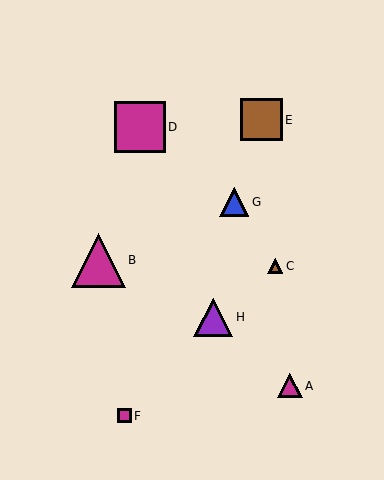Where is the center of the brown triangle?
The center of the brown triangle is at (275, 266).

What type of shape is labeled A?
Shape A is a magenta triangle.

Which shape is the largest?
The magenta triangle (labeled B) is the largest.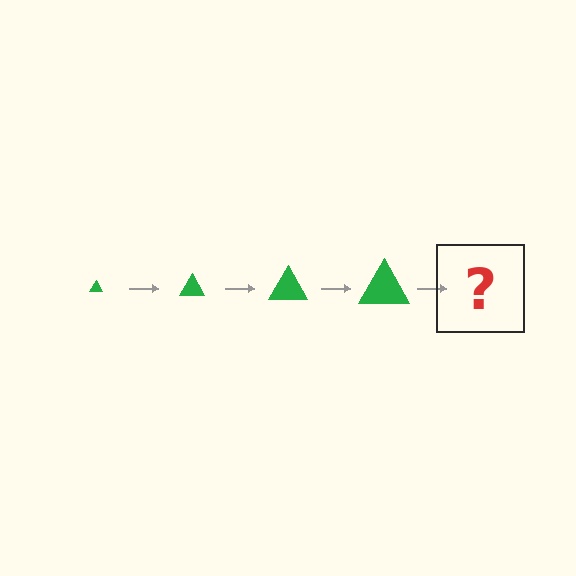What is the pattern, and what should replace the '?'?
The pattern is that the triangle gets progressively larger each step. The '?' should be a green triangle, larger than the previous one.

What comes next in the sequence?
The next element should be a green triangle, larger than the previous one.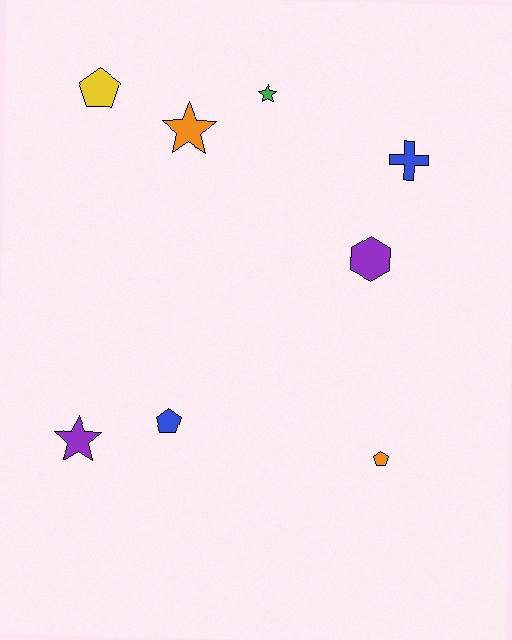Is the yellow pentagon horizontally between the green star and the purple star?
Yes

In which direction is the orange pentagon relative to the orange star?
The orange pentagon is below the orange star.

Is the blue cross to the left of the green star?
No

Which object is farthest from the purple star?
The blue cross is farthest from the purple star.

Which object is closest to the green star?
The orange star is closest to the green star.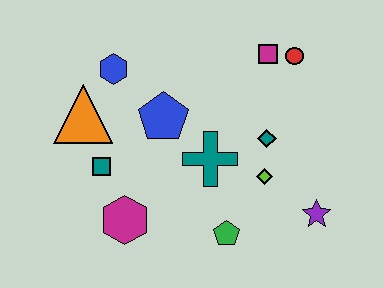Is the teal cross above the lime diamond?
Yes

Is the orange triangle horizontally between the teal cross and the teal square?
No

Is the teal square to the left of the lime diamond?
Yes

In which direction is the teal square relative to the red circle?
The teal square is to the left of the red circle.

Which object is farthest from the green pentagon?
The blue hexagon is farthest from the green pentagon.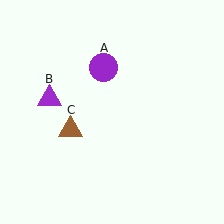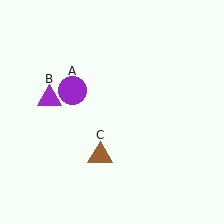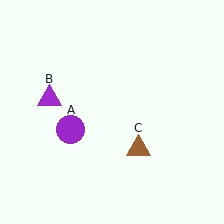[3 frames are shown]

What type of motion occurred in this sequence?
The purple circle (object A), brown triangle (object C) rotated counterclockwise around the center of the scene.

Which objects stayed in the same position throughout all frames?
Purple triangle (object B) remained stationary.